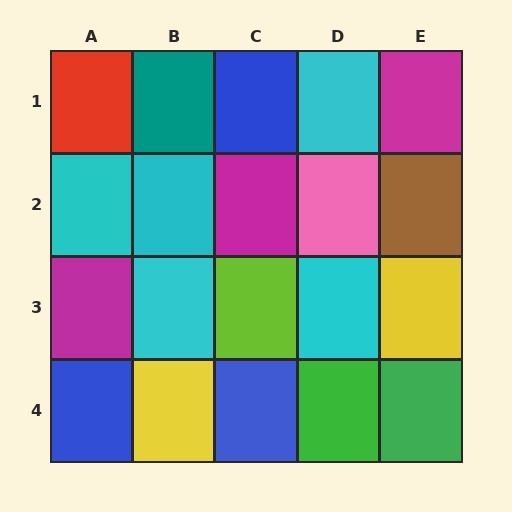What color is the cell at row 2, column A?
Cyan.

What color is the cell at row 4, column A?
Blue.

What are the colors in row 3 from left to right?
Magenta, cyan, lime, cyan, yellow.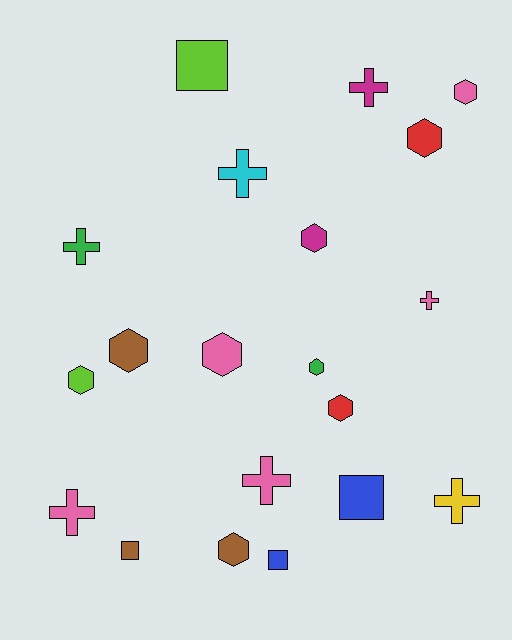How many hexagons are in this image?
There are 9 hexagons.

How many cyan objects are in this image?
There is 1 cyan object.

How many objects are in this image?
There are 20 objects.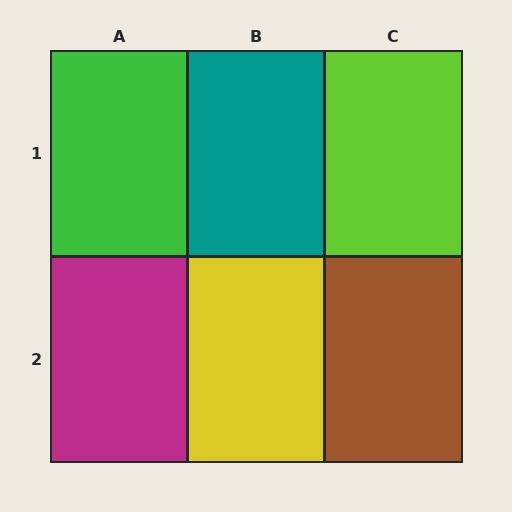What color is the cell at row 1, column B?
Teal.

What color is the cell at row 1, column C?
Lime.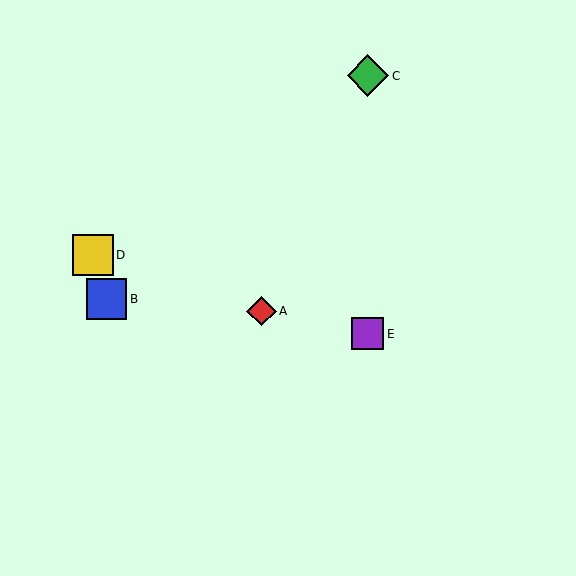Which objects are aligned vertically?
Objects C, E are aligned vertically.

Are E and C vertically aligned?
Yes, both are at x≈368.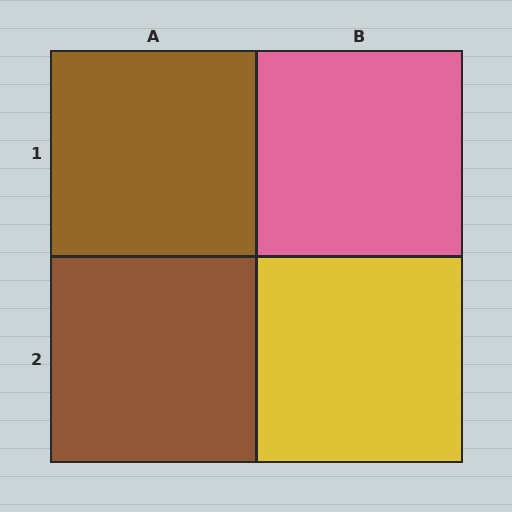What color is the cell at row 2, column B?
Yellow.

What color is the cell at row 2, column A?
Brown.